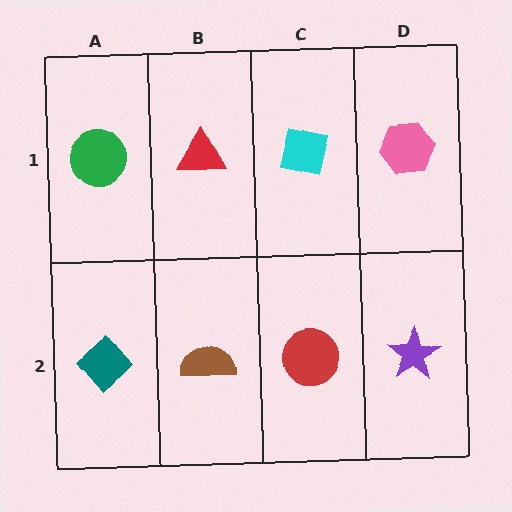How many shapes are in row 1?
4 shapes.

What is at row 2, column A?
A teal diamond.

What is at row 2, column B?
A brown semicircle.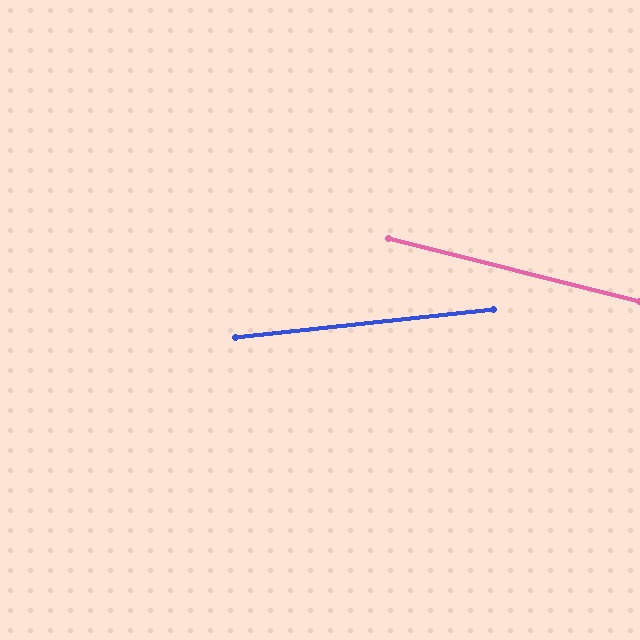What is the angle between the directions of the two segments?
Approximately 20 degrees.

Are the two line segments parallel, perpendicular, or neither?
Neither parallel nor perpendicular — they differ by about 20°.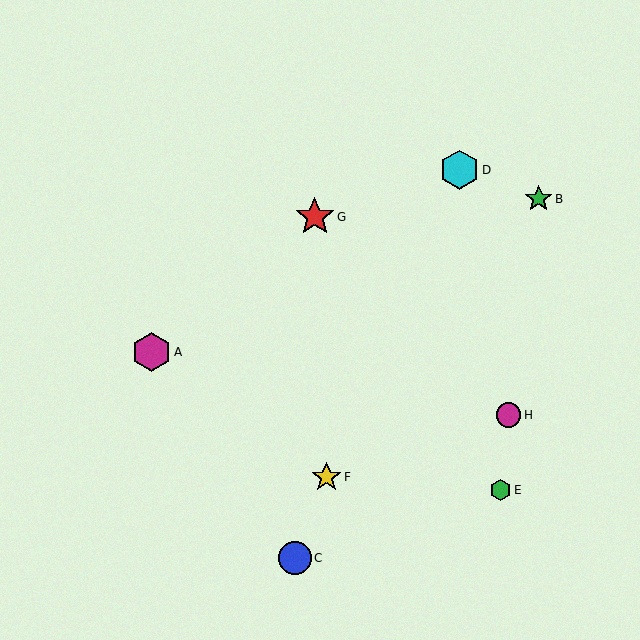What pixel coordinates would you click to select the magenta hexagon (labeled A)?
Click at (151, 352) to select the magenta hexagon A.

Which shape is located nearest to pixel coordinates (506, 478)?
The green hexagon (labeled E) at (500, 490) is nearest to that location.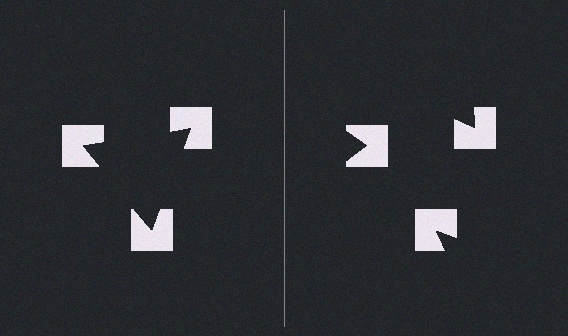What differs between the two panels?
The notched squares are positioned identically on both sides; only the wedge orientations differ. On the left they align to a triangle; on the right they are misaligned.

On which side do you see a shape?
An illusory triangle appears on the left side. On the right side the wedge cuts are rotated, so no coherent shape forms.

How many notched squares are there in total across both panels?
6 — 3 on each side.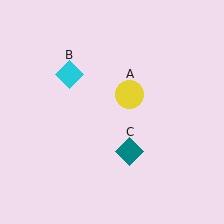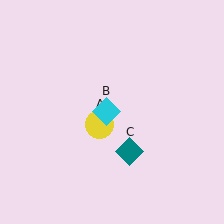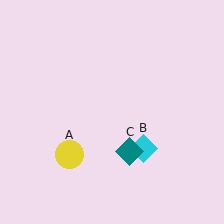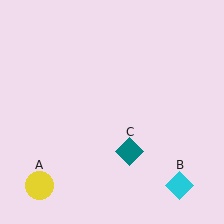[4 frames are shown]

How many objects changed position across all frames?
2 objects changed position: yellow circle (object A), cyan diamond (object B).